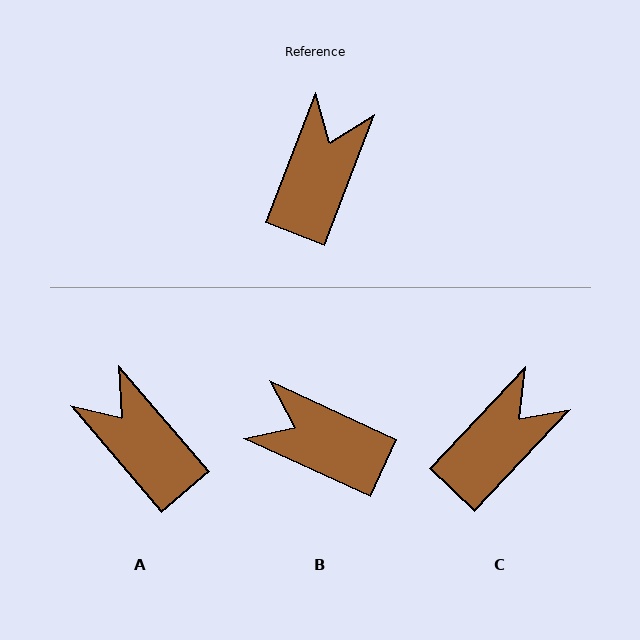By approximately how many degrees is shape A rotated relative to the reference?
Approximately 61 degrees counter-clockwise.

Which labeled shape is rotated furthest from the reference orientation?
B, about 86 degrees away.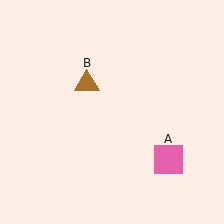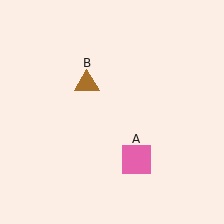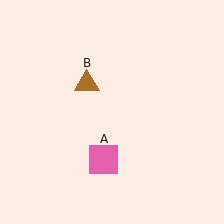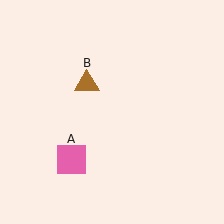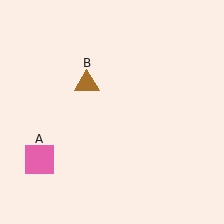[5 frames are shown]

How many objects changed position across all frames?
1 object changed position: pink square (object A).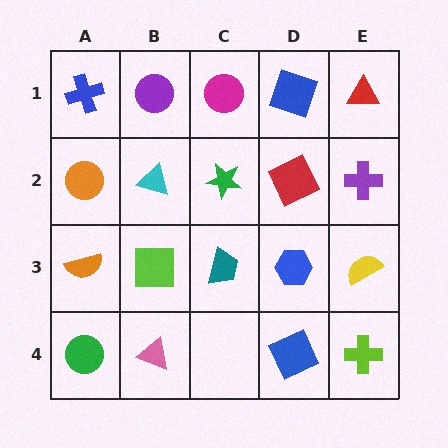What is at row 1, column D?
A blue square.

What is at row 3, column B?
A lime square.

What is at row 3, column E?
A yellow semicircle.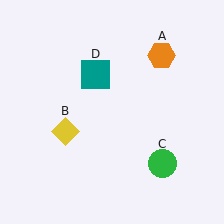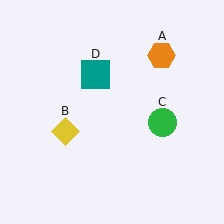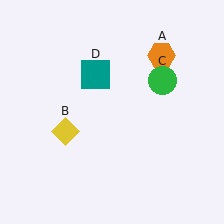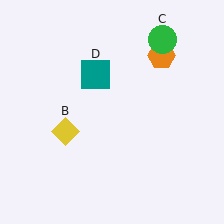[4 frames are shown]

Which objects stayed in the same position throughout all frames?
Orange hexagon (object A) and yellow diamond (object B) and teal square (object D) remained stationary.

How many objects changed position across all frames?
1 object changed position: green circle (object C).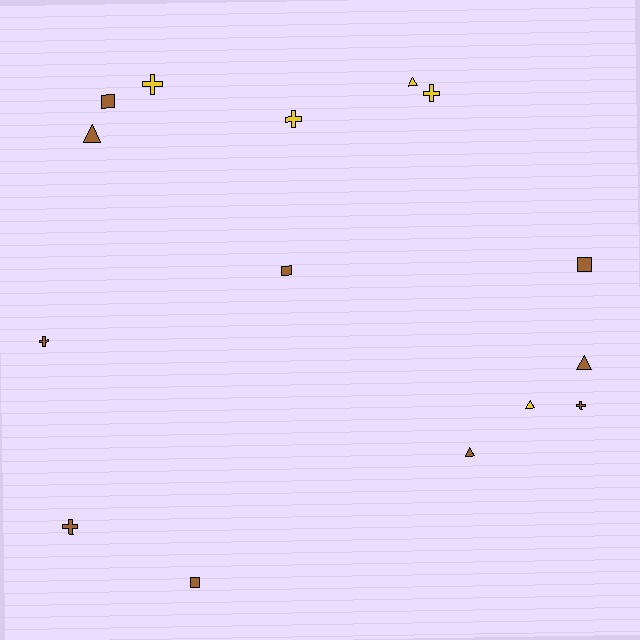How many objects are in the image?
There are 15 objects.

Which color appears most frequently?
Brown, with 10 objects.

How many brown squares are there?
There are 4 brown squares.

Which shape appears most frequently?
Cross, with 6 objects.